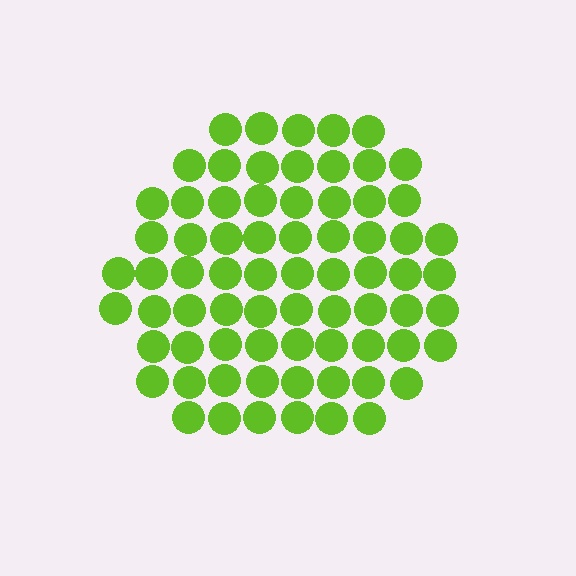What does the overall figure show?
The overall figure shows a hexagon.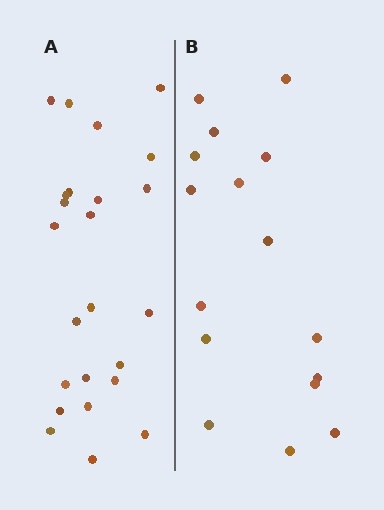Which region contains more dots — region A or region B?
Region A (the left region) has more dots.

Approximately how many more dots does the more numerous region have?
Region A has roughly 8 or so more dots than region B.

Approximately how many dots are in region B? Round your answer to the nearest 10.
About 20 dots. (The exact count is 16, which rounds to 20.)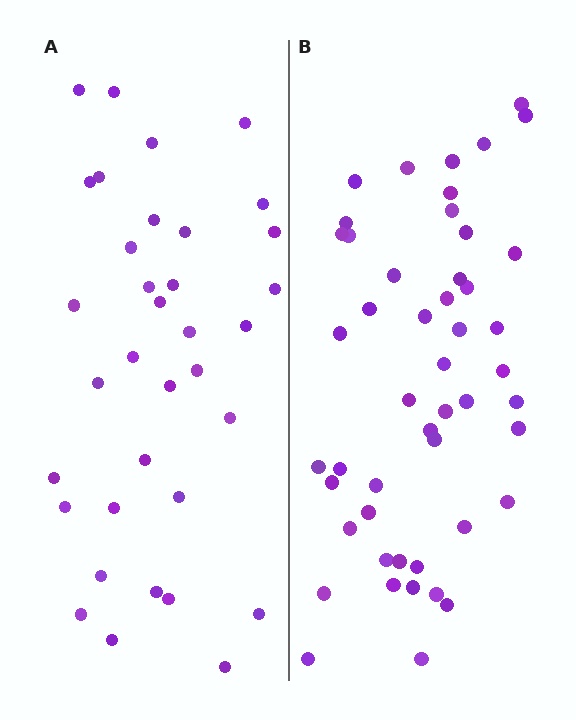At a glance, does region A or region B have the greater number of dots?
Region B (the right region) has more dots.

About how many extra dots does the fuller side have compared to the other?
Region B has approximately 15 more dots than region A.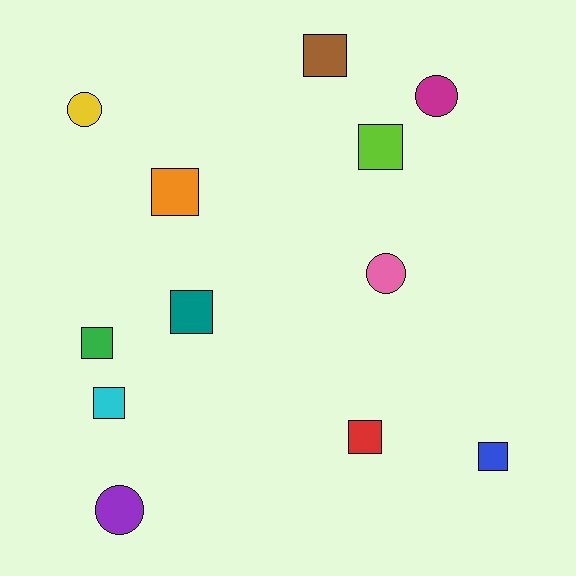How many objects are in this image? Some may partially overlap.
There are 12 objects.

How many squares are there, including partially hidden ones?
There are 8 squares.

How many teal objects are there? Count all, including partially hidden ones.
There is 1 teal object.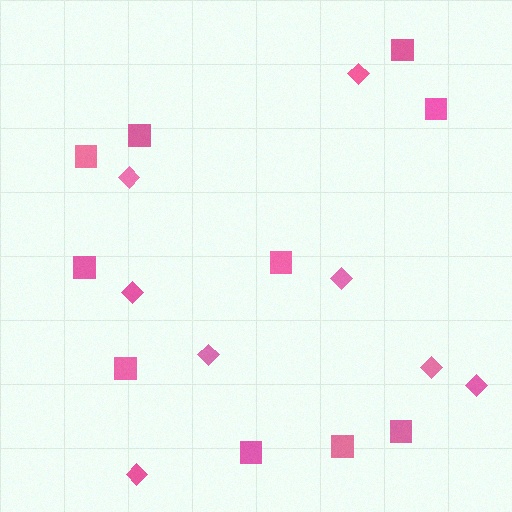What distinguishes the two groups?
There are 2 groups: one group of diamonds (8) and one group of squares (10).